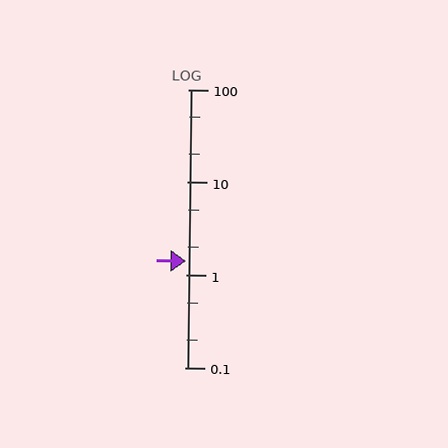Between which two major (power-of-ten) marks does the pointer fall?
The pointer is between 1 and 10.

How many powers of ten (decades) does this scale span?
The scale spans 3 decades, from 0.1 to 100.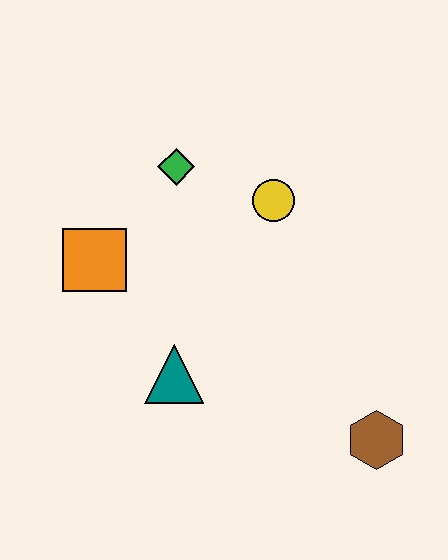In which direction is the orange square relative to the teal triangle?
The orange square is above the teal triangle.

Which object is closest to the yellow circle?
The green diamond is closest to the yellow circle.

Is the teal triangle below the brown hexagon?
No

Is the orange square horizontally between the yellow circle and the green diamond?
No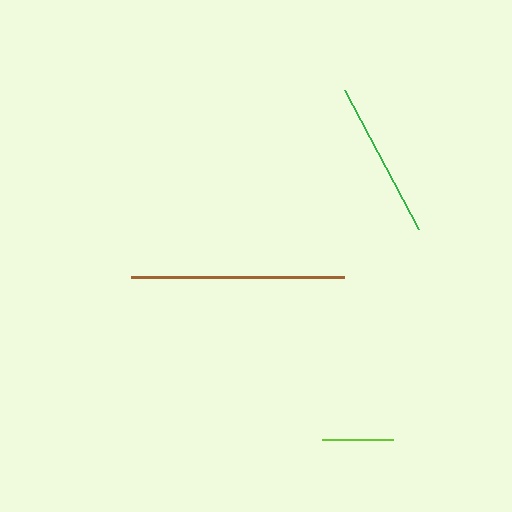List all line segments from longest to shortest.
From longest to shortest: brown, green, lime.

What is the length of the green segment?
The green segment is approximately 157 pixels long.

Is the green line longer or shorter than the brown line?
The brown line is longer than the green line.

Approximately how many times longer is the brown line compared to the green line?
The brown line is approximately 1.4 times the length of the green line.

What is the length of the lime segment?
The lime segment is approximately 71 pixels long.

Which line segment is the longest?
The brown line is the longest at approximately 213 pixels.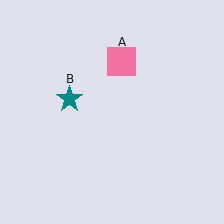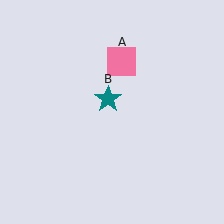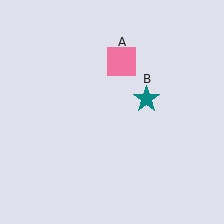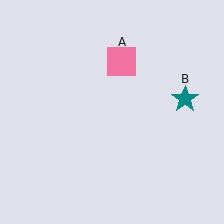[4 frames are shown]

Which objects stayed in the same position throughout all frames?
Pink square (object A) remained stationary.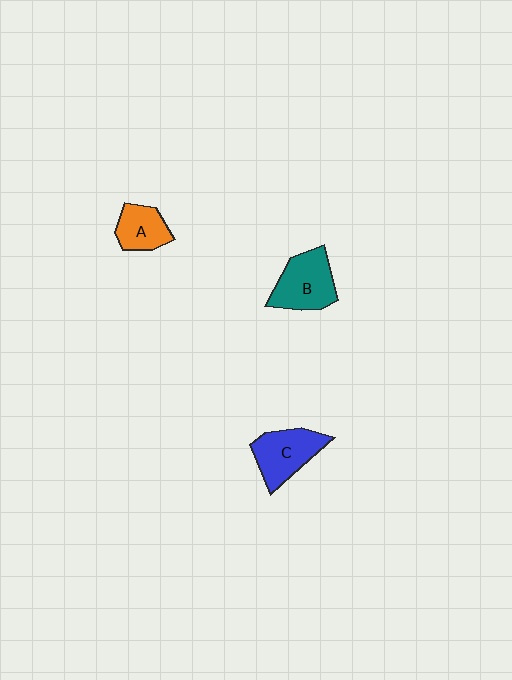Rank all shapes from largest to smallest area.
From largest to smallest: B (teal), C (blue), A (orange).